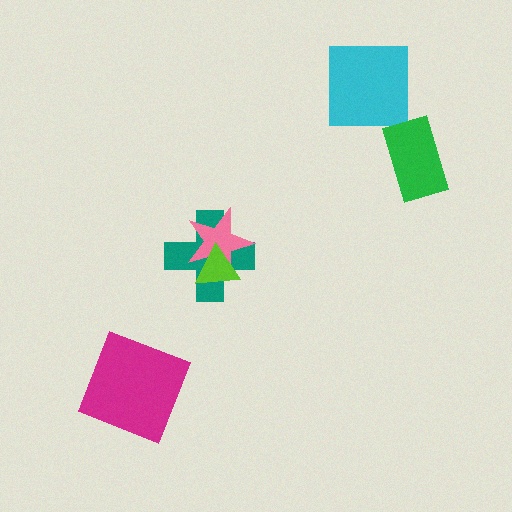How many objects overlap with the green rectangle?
0 objects overlap with the green rectangle.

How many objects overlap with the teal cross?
2 objects overlap with the teal cross.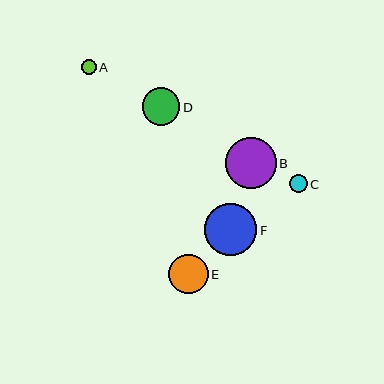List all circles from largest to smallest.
From largest to smallest: F, B, E, D, C, A.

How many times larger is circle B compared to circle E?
Circle B is approximately 1.3 times the size of circle E.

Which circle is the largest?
Circle F is the largest with a size of approximately 52 pixels.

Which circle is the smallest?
Circle A is the smallest with a size of approximately 15 pixels.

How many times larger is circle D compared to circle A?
Circle D is approximately 2.5 times the size of circle A.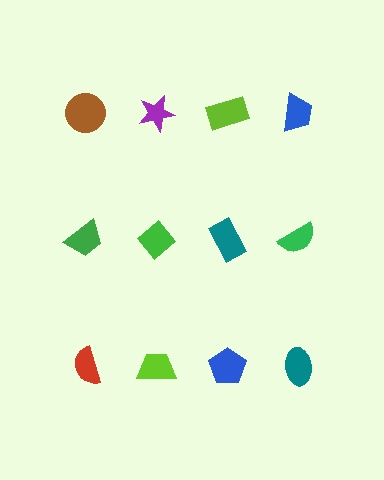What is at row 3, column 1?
A red semicircle.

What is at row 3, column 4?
A teal ellipse.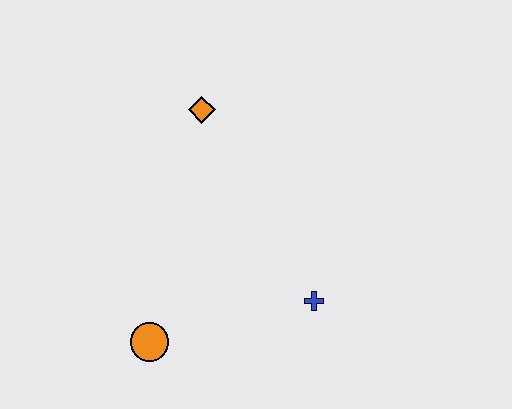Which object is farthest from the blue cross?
The orange diamond is farthest from the blue cross.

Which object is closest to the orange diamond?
The blue cross is closest to the orange diamond.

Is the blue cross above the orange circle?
Yes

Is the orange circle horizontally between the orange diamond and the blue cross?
No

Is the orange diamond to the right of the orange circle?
Yes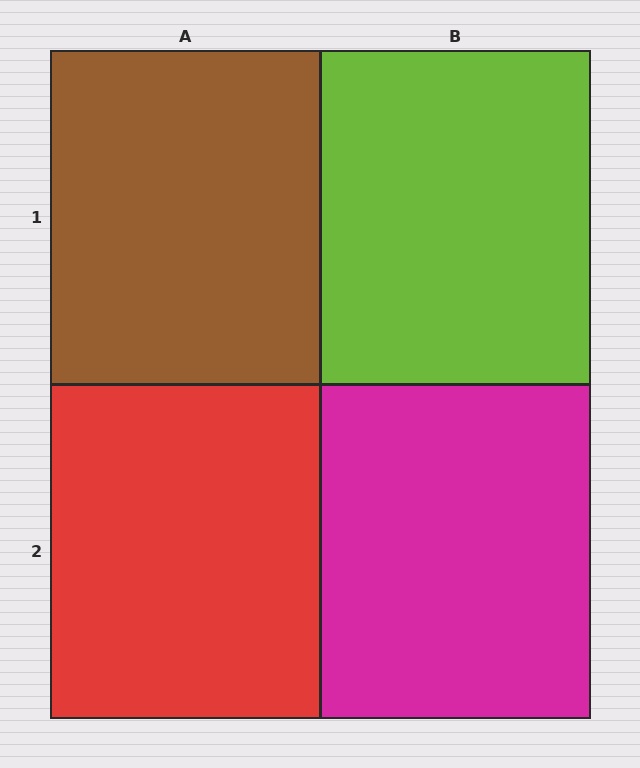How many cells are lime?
1 cell is lime.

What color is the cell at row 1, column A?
Brown.